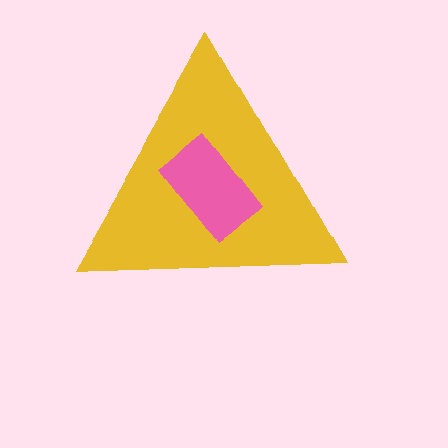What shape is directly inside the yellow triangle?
The pink rectangle.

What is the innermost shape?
The pink rectangle.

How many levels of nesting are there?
2.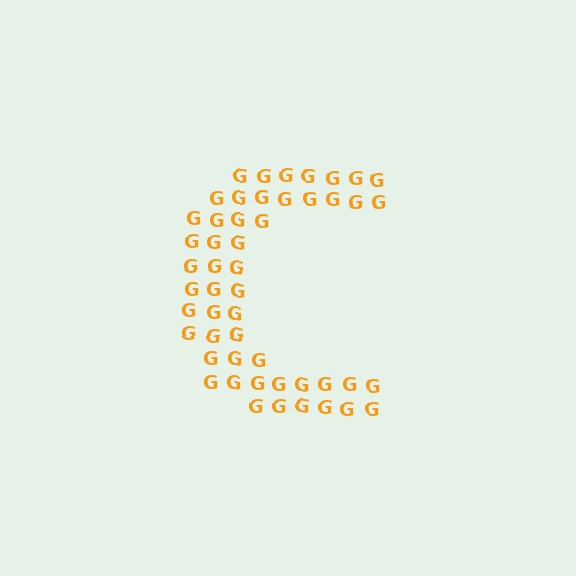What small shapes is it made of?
It is made of small letter G's.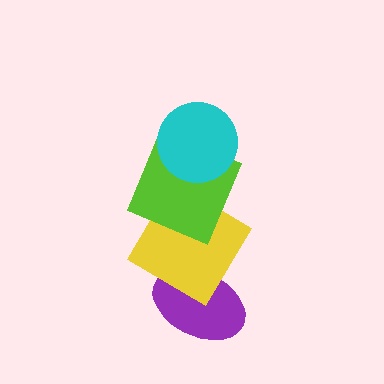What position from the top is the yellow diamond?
The yellow diamond is 3rd from the top.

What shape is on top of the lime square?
The cyan circle is on top of the lime square.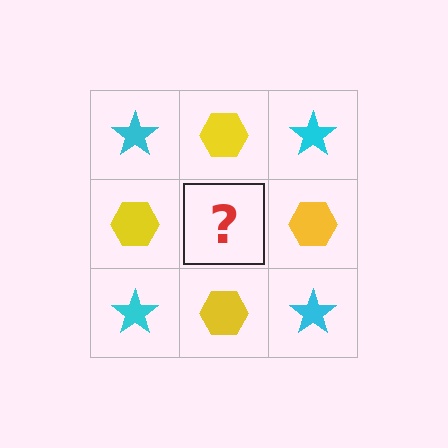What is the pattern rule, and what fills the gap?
The rule is that it alternates cyan star and yellow hexagon in a checkerboard pattern. The gap should be filled with a cyan star.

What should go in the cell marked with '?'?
The missing cell should contain a cyan star.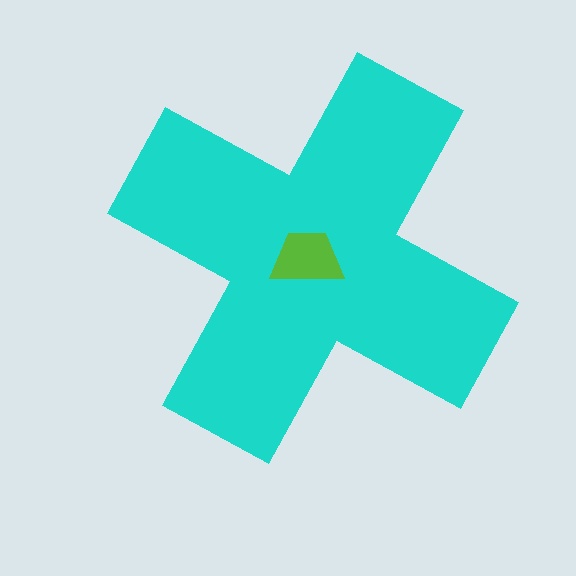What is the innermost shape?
The lime trapezoid.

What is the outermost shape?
The cyan cross.